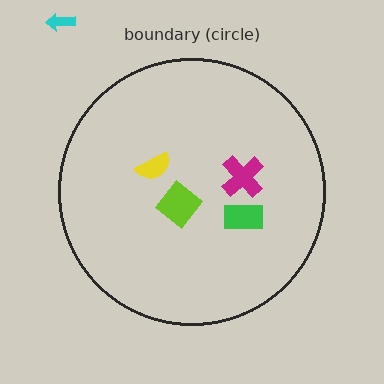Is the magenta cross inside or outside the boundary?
Inside.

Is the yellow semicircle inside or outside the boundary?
Inside.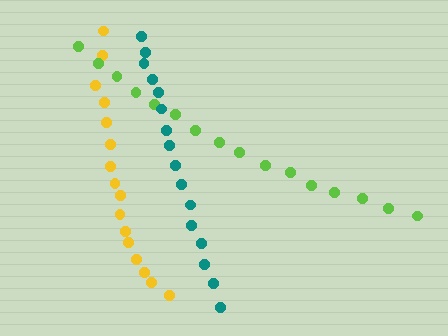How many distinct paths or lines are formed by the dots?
There are 3 distinct paths.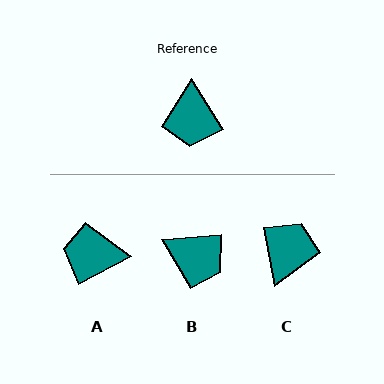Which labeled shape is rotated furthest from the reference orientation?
C, about 158 degrees away.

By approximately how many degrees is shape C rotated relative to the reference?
Approximately 158 degrees counter-clockwise.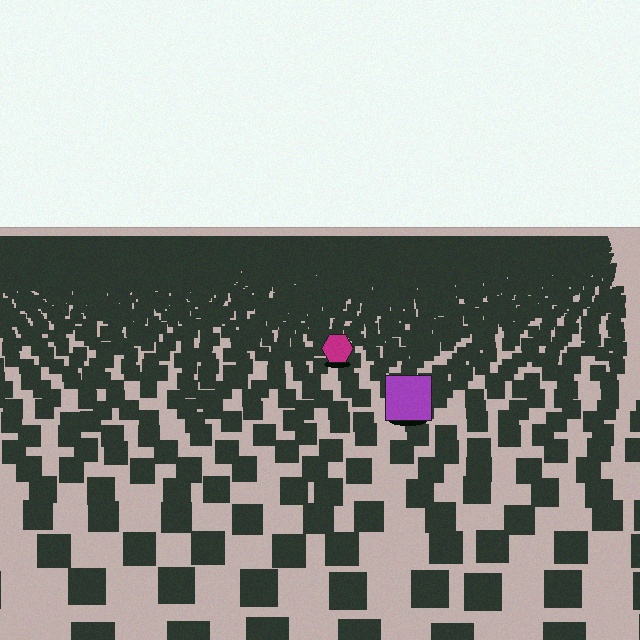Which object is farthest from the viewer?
The magenta hexagon is farthest from the viewer. It appears smaller and the ground texture around it is denser.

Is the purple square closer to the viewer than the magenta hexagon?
Yes. The purple square is closer — you can tell from the texture gradient: the ground texture is coarser near it.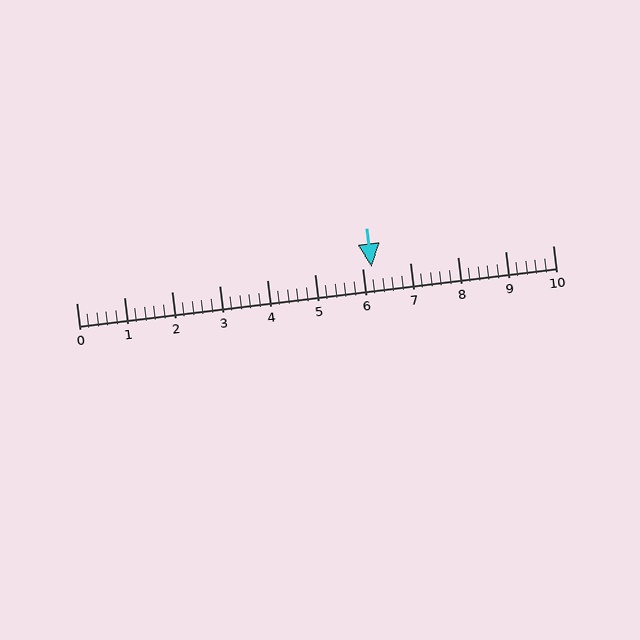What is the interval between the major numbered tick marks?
The major tick marks are spaced 1 units apart.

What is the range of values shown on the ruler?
The ruler shows values from 0 to 10.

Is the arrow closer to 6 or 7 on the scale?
The arrow is closer to 6.